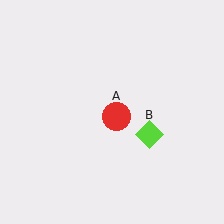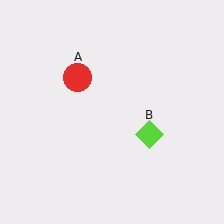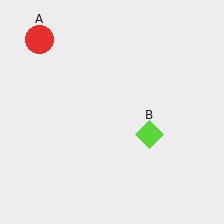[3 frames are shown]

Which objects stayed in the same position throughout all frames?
Lime diamond (object B) remained stationary.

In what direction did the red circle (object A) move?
The red circle (object A) moved up and to the left.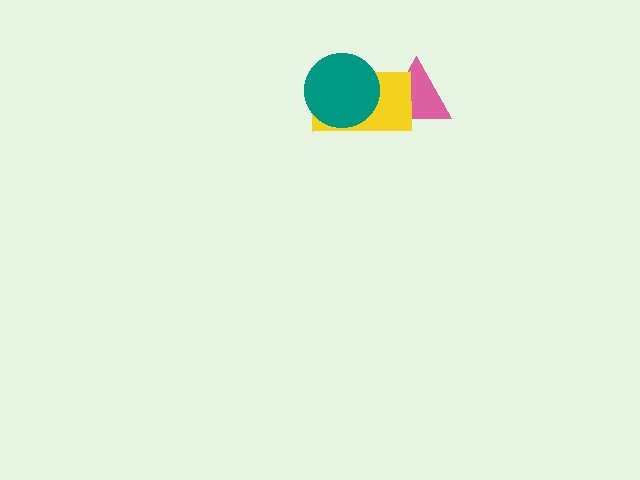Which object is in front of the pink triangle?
The yellow rectangle is in front of the pink triangle.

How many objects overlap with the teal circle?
1 object overlaps with the teal circle.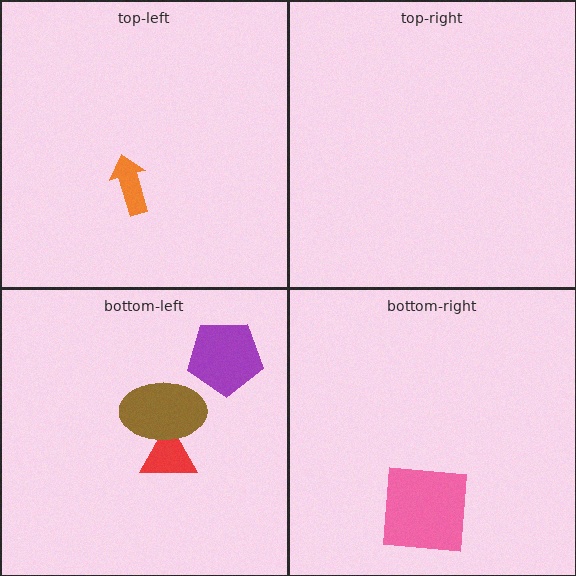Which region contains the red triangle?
The bottom-left region.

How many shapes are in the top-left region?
1.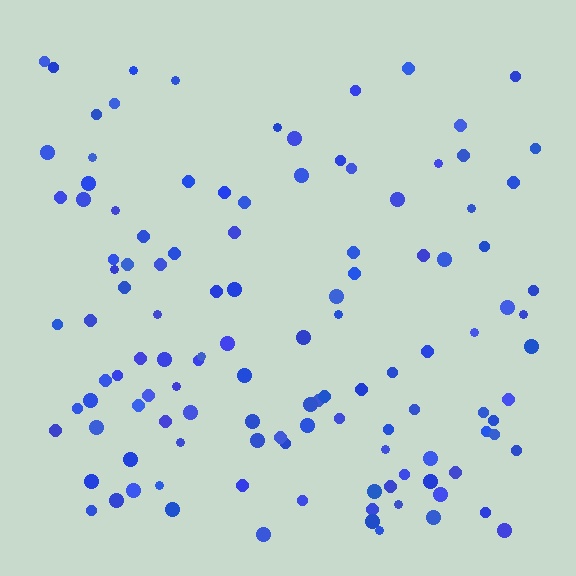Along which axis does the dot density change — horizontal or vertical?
Vertical.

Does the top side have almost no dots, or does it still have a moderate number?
Still a moderate number, just noticeably fewer than the bottom.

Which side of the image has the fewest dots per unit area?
The top.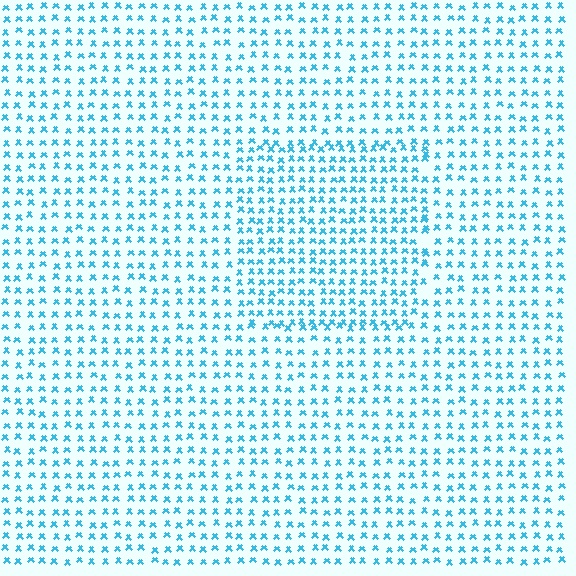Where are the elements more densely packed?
The elements are more densely packed inside the rectangle boundary.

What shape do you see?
I see a rectangle.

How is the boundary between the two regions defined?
The boundary is defined by a change in element density (approximately 1.5x ratio). All elements are the same color, size, and shape.